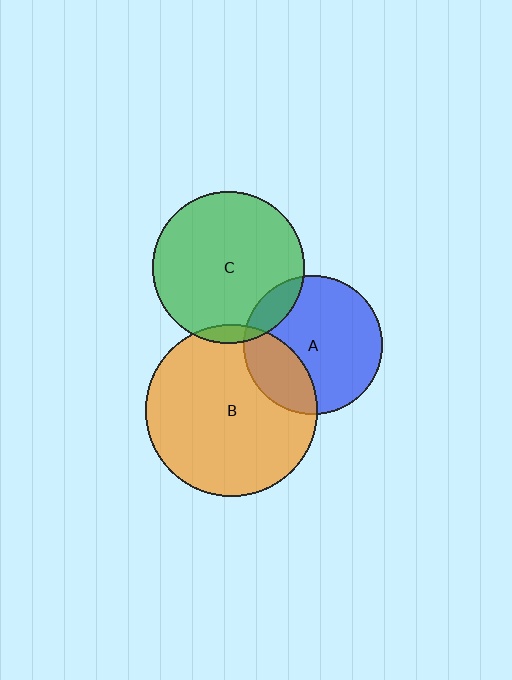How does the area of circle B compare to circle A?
Approximately 1.5 times.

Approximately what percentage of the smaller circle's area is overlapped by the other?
Approximately 5%.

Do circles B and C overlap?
Yes.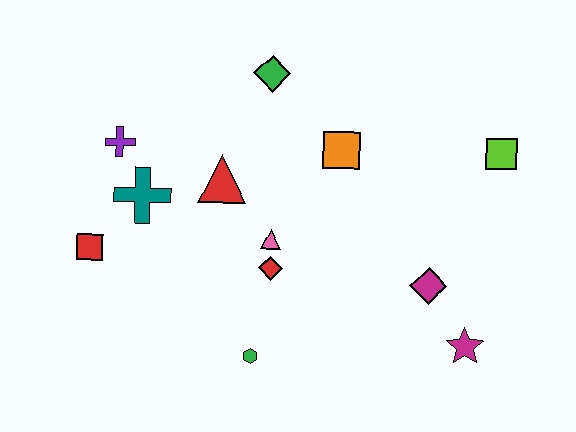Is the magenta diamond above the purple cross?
No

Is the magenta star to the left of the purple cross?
No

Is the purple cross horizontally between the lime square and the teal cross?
No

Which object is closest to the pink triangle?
The red diamond is closest to the pink triangle.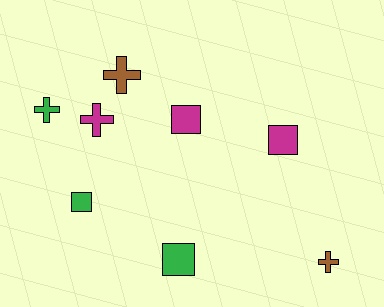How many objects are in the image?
There are 8 objects.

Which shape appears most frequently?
Cross, with 4 objects.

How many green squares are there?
There are 2 green squares.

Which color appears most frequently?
Green, with 3 objects.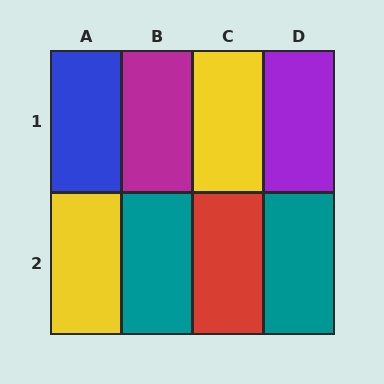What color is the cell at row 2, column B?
Teal.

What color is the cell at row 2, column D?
Teal.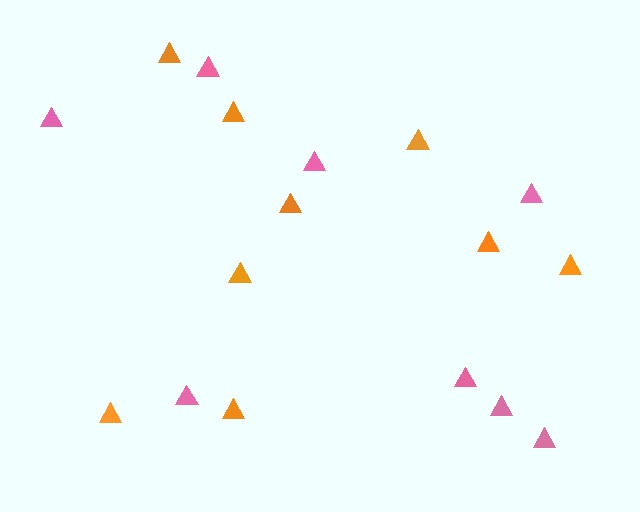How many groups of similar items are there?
There are 2 groups: one group of orange triangles (9) and one group of pink triangles (8).